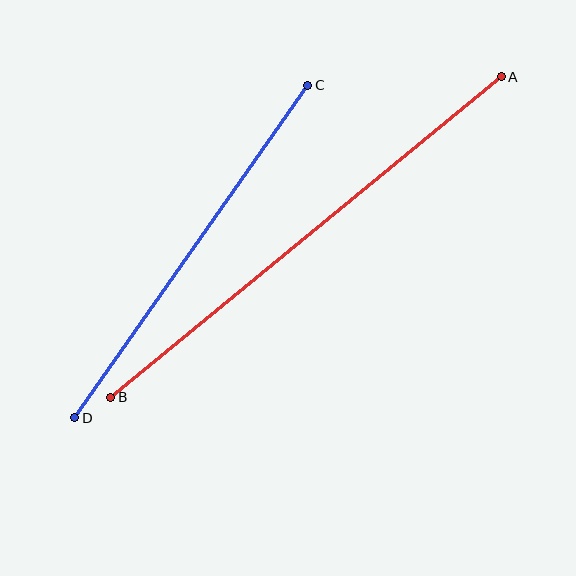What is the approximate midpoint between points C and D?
The midpoint is at approximately (191, 252) pixels.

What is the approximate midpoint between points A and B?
The midpoint is at approximately (306, 237) pixels.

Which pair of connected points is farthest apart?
Points A and B are farthest apart.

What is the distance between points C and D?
The distance is approximately 406 pixels.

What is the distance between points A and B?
The distance is approximately 505 pixels.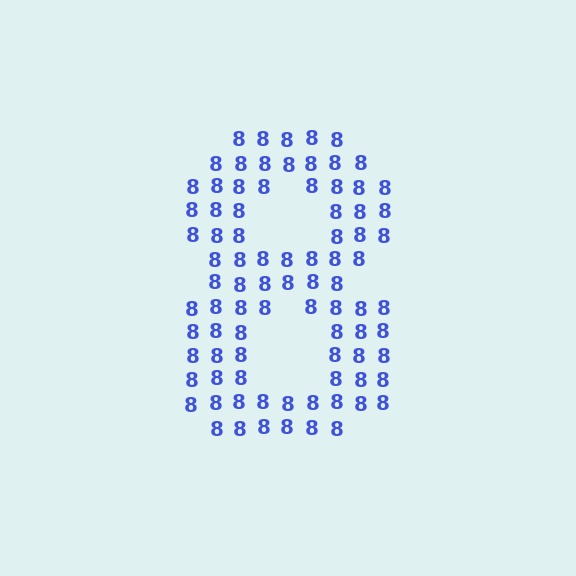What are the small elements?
The small elements are digit 8's.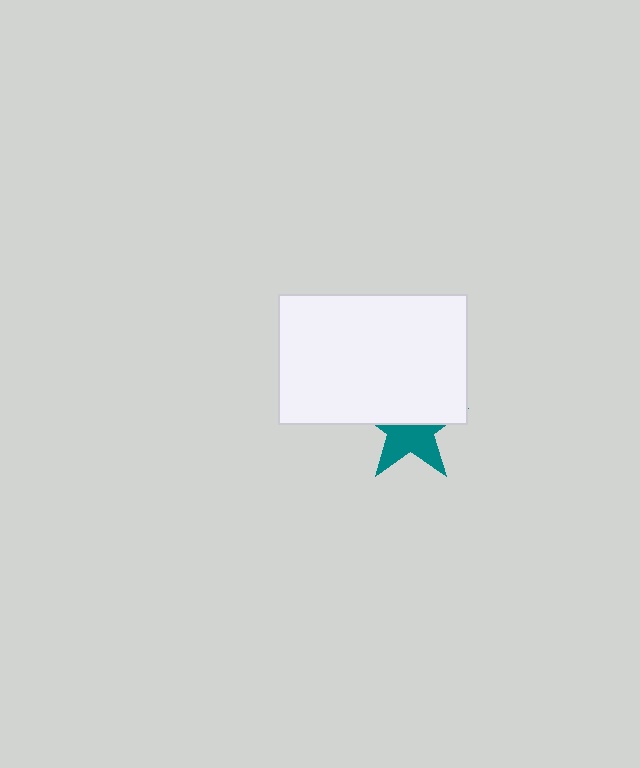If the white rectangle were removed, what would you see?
You would see the complete teal star.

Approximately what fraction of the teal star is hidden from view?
Roughly 52% of the teal star is hidden behind the white rectangle.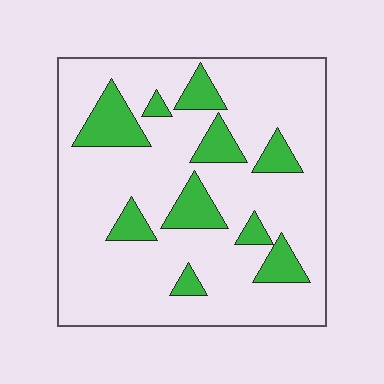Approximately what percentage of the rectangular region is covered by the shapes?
Approximately 20%.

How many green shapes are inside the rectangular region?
10.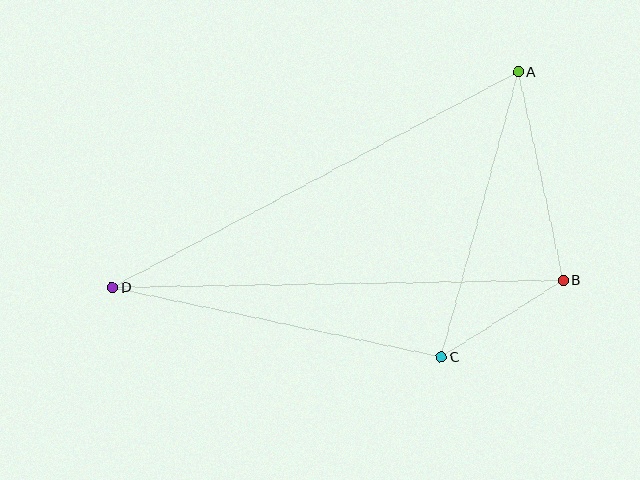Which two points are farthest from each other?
Points A and D are farthest from each other.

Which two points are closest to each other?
Points B and C are closest to each other.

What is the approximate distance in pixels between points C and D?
The distance between C and D is approximately 336 pixels.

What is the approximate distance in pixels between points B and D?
The distance between B and D is approximately 450 pixels.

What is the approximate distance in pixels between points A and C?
The distance between A and C is approximately 295 pixels.